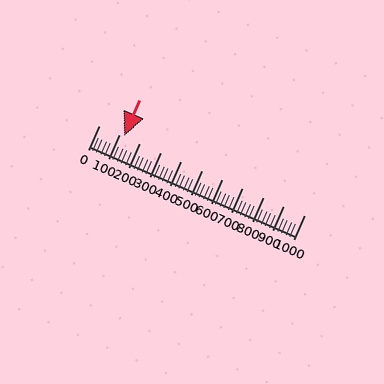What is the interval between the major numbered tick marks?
The major tick marks are spaced 100 units apart.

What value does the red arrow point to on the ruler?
The red arrow points to approximately 124.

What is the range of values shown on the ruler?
The ruler shows values from 0 to 1000.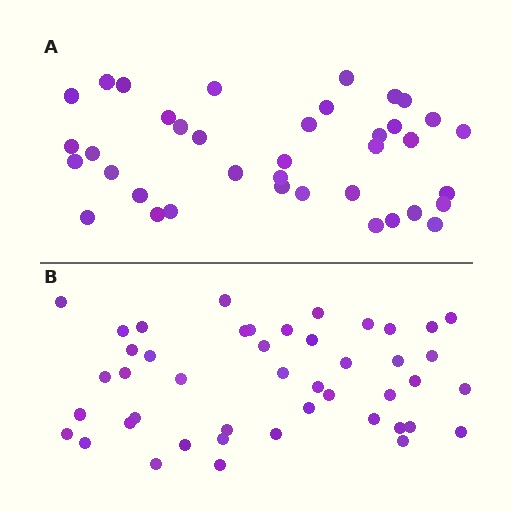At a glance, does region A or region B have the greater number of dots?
Region B (the bottom region) has more dots.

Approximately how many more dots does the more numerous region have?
Region B has roughly 8 or so more dots than region A.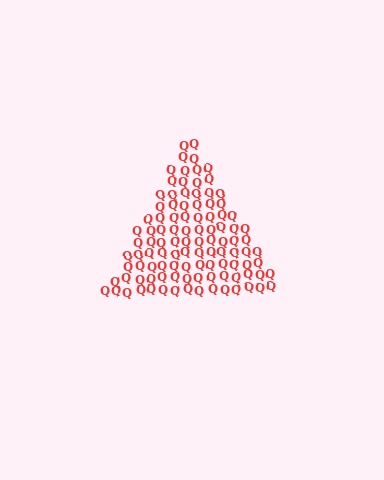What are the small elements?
The small elements are letter Q's.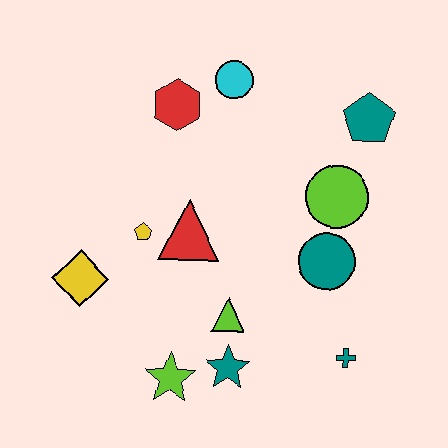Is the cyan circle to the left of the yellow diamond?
No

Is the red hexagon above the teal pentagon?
Yes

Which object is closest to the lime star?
The teal star is closest to the lime star.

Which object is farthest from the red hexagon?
The teal cross is farthest from the red hexagon.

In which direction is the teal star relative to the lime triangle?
The teal star is below the lime triangle.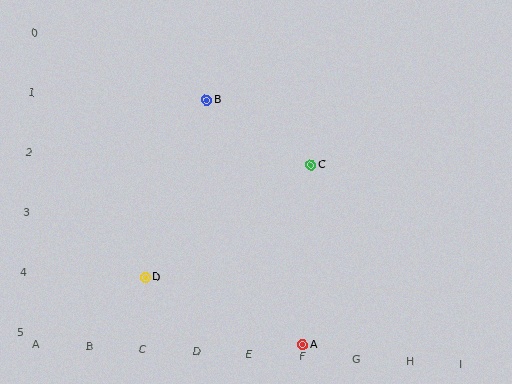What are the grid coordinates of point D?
Point D is at grid coordinates (C, 4).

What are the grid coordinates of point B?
Point B is at grid coordinates (D, 1).